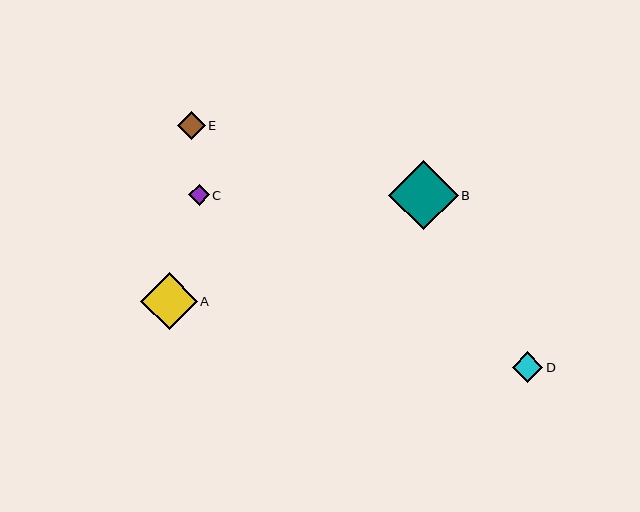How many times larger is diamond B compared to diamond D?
Diamond B is approximately 2.3 times the size of diamond D.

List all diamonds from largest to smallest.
From largest to smallest: B, A, D, E, C.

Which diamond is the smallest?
Diamond C is the smallest with a size of approximately 20 pixels.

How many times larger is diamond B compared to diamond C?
Diamond B is approximately 3.4 times the size of diamond C.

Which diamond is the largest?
Diamond B is the largest with a size of approximately 70 pixels.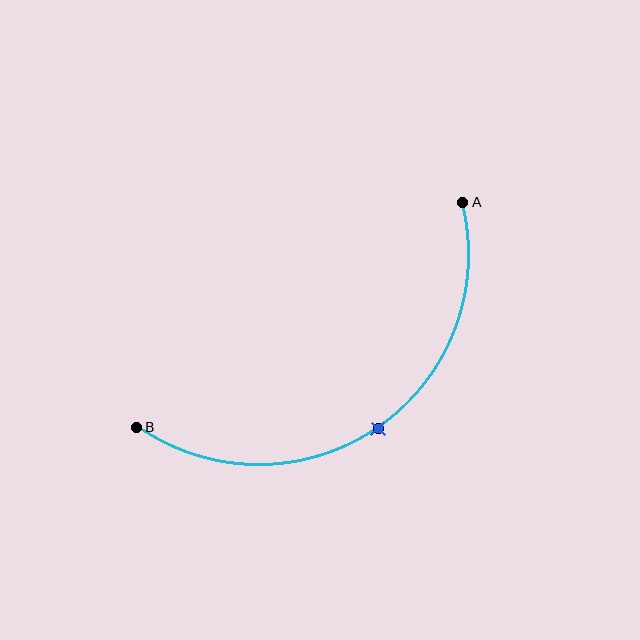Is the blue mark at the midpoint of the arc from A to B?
Yes. The blue mark lies on the arc at equal arc-length from both A and B — it is the arc midpoint.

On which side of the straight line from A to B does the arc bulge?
The arc bulges below and to the right of the straight line connecting A and B.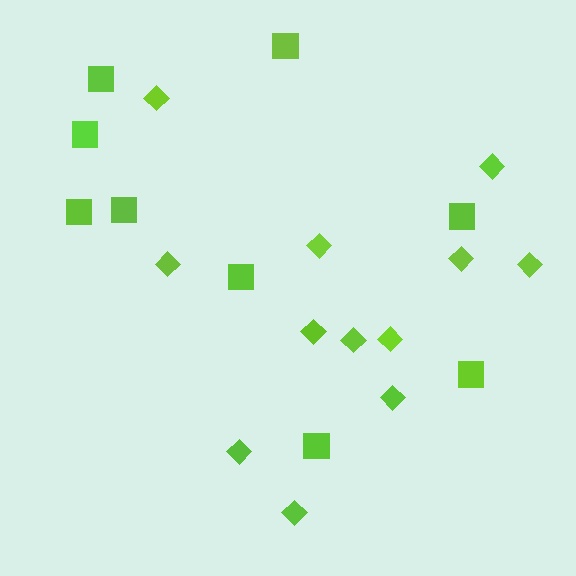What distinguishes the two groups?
There are 2 groups: one group of diamonds (12) and one group of squares (9).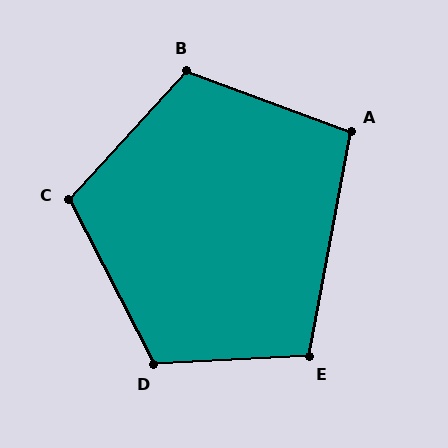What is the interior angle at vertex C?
Approximately 110 degrees (obtuse).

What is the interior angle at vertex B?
Approximately 112 degrees (obtuse).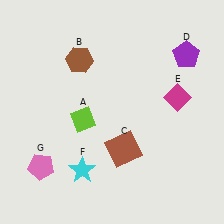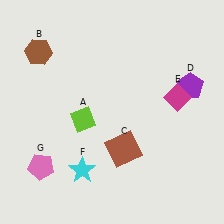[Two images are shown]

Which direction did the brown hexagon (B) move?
The brown hexagon (B) moved left.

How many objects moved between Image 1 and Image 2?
2 objects moved between the two images.